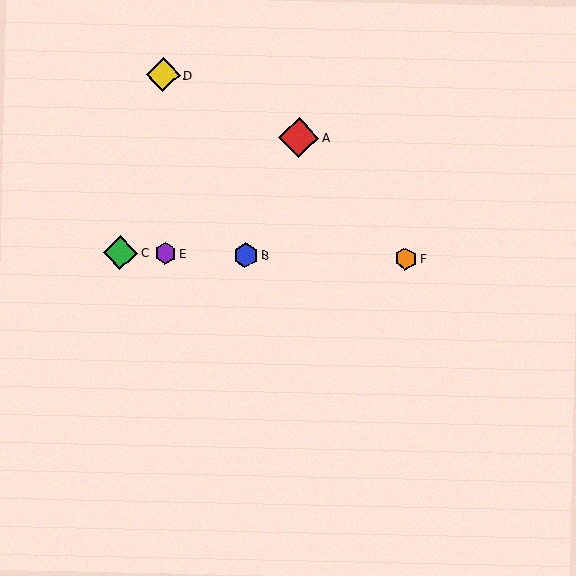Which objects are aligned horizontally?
Objects B, C, E, F are aligned horizontally.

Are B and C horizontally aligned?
Yes, both are at y≈255.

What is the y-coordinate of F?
Object F is at y≈259.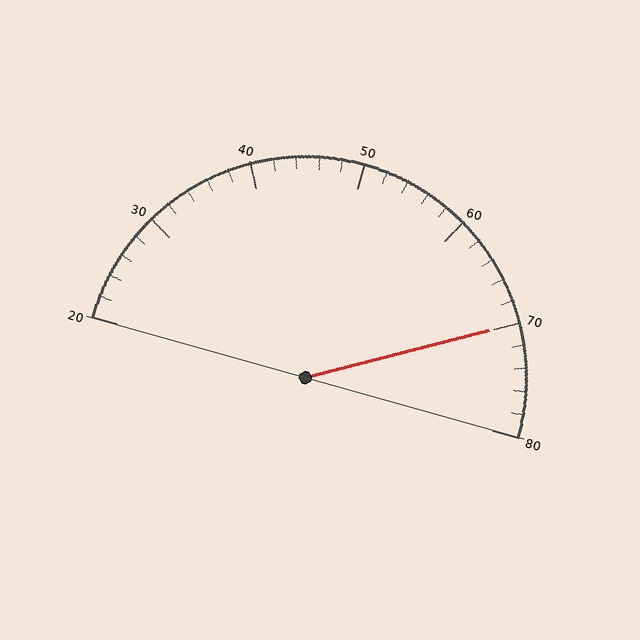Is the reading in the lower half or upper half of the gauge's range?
The reading is in the upper half of the range (20 to 80).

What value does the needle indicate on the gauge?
The needle indicates approximately 70.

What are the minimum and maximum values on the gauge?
The gauge ranges from 20 to 80.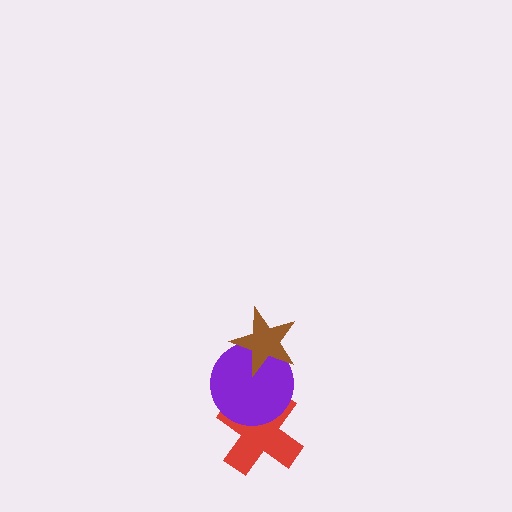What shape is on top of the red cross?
The purple circle is on top of the red cross.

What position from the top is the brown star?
The brown star is 1st from the top.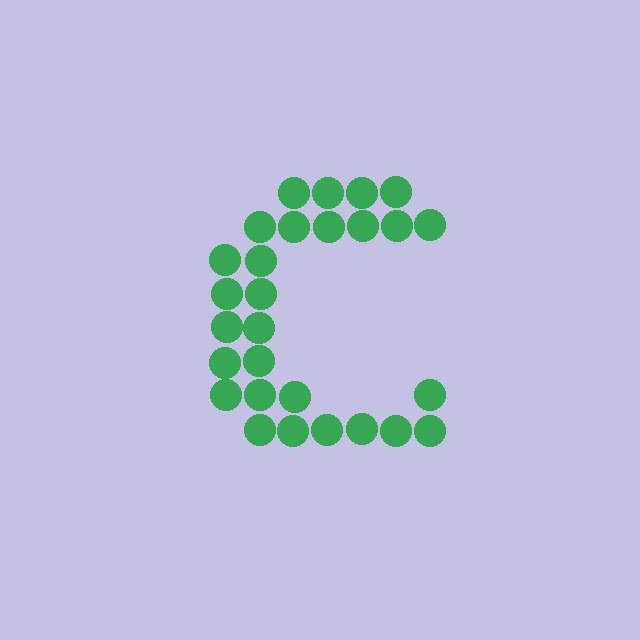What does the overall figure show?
The overall figure shows the letter C.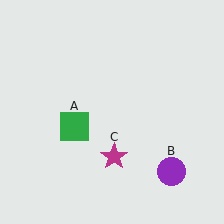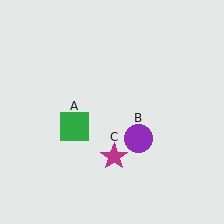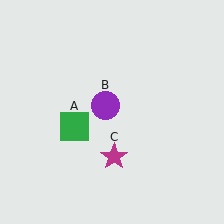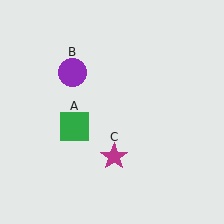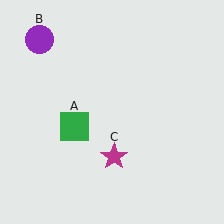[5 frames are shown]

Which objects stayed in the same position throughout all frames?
Green square (object A) and magenta star (object C) remained stationary.